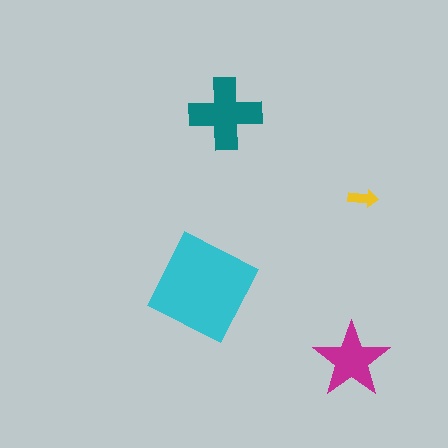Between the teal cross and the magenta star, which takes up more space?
The teal cross.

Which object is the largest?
The cyan diamond.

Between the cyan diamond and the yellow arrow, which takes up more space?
The cyan diamond.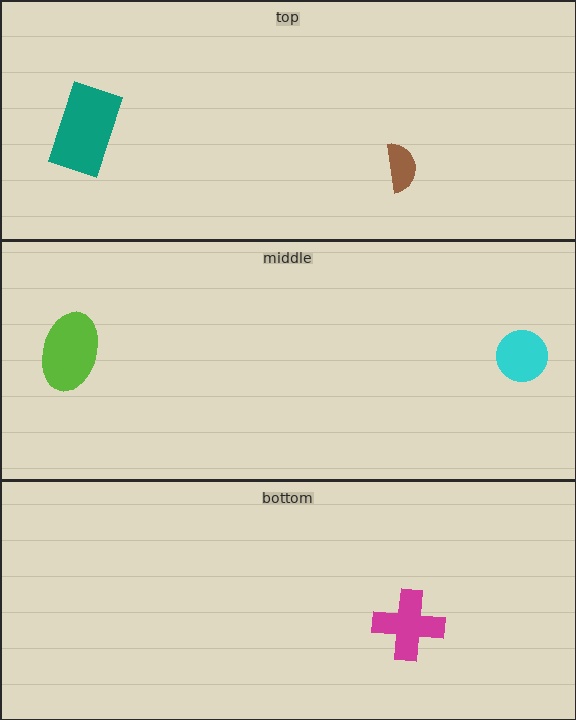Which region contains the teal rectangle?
The top region.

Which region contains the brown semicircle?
The top region.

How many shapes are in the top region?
2.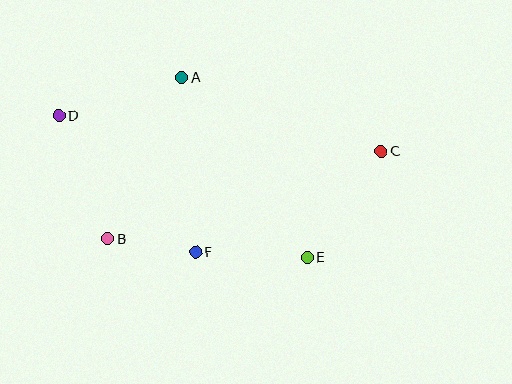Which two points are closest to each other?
Points B and F are closest to each other.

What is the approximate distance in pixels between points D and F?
The distance between D and F is approximately 193 pixels.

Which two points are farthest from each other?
Points C and D are farthest from each other.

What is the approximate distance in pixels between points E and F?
The distance between E and F is approximately 111 pixels.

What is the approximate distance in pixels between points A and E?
The distance between A and E is approximately 219 pixels.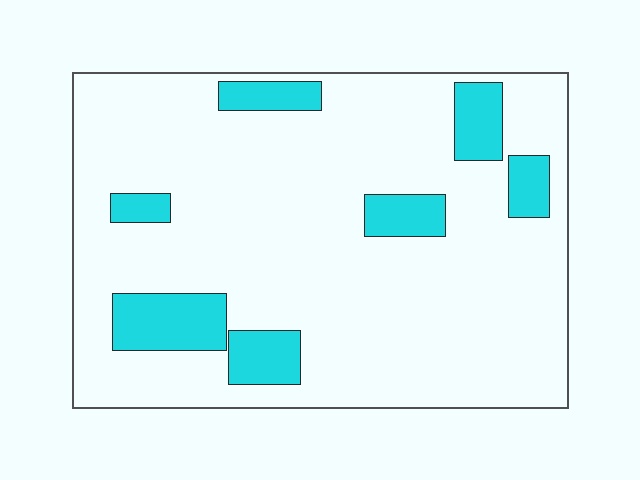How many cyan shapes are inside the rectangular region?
7.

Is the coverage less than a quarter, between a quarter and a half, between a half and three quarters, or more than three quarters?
Less than a quarter.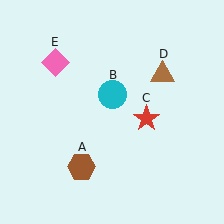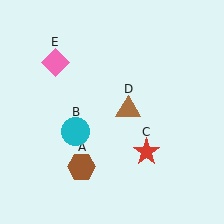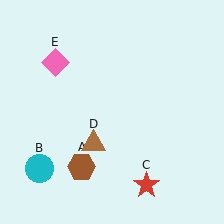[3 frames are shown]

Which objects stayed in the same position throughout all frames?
Brown hexagon (object A) and pink diamond (object E) remained stationary.